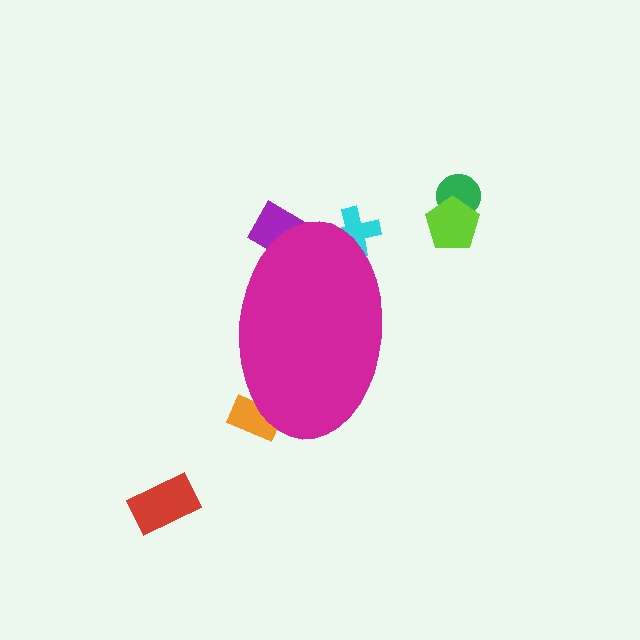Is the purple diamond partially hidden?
Yes, the purple diamond is partially hidden behind the magenta ellipse.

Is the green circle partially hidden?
No, the green circle is fully visible.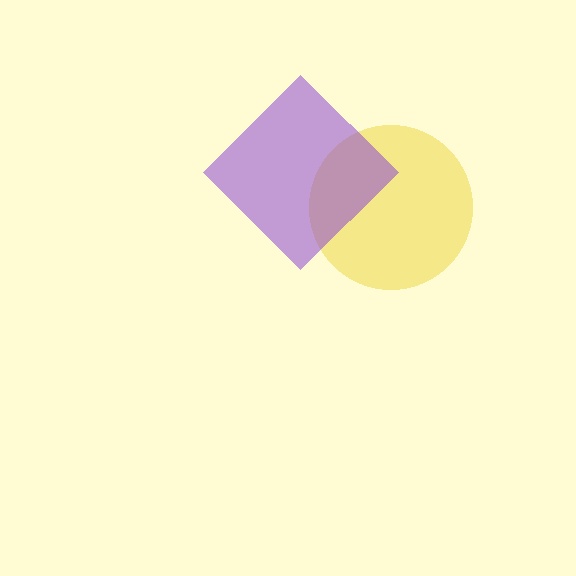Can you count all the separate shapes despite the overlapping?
Yes, there are 2 separate shapes.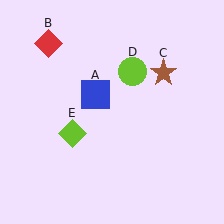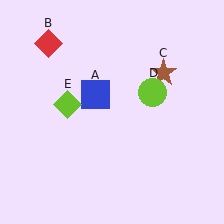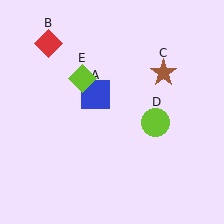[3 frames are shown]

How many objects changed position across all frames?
2 objects changed position: lime circle (object D), lime diamond (object E).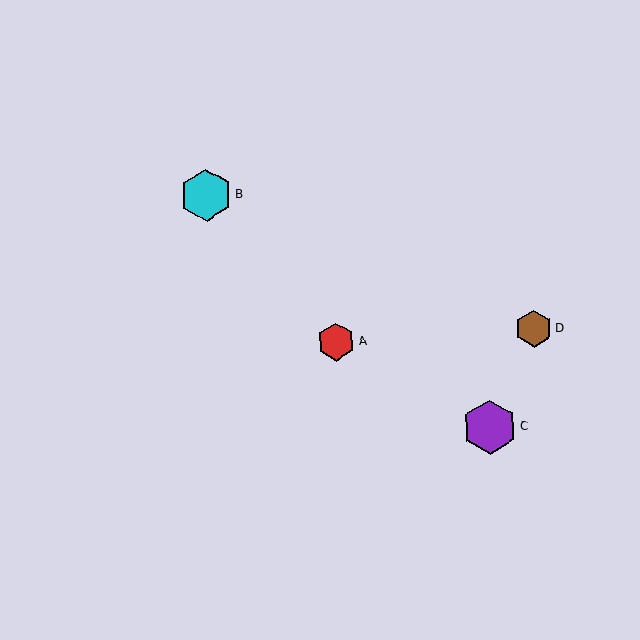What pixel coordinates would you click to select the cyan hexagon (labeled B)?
Click at (206, 195) to select the cyan hexagon B.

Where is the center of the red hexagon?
The center of the red hexagon is at (336, 342).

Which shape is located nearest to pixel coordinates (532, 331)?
The brown hexagon (labeled D) at (534, 329) is nearest to that location.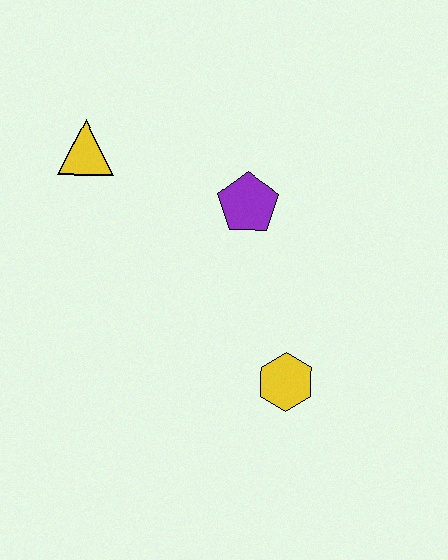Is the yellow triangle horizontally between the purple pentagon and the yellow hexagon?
No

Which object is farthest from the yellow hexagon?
The yellow triangle is farthest from the yellow hexagon.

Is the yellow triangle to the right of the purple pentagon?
No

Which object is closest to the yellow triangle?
The purple pentagon is closest to the yellow triangle.